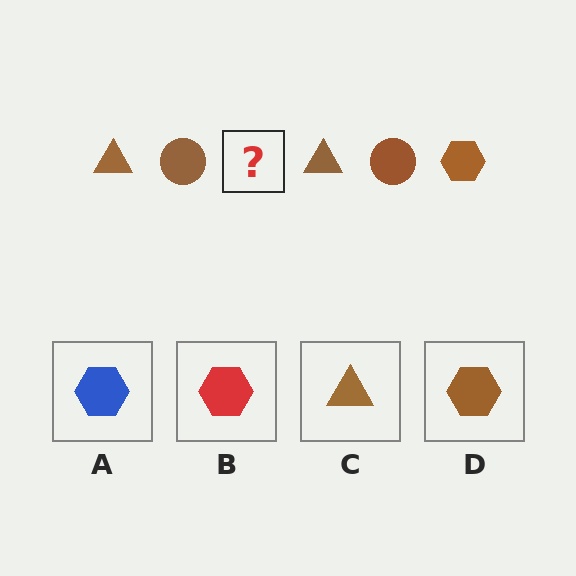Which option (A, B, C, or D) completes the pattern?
D.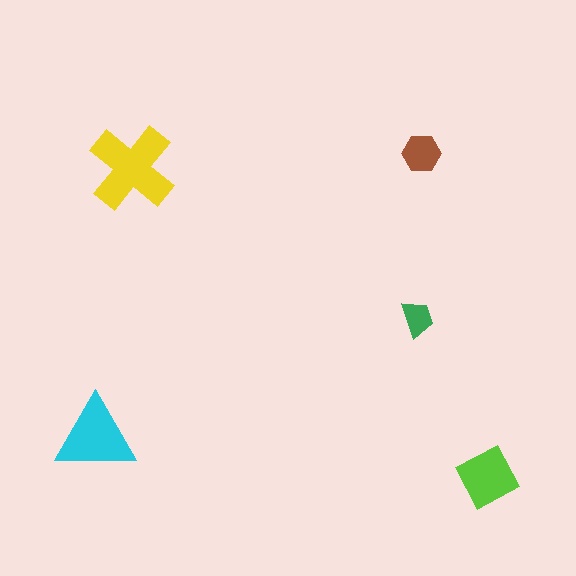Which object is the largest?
The yellow cross.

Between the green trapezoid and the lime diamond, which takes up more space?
The lime diamond.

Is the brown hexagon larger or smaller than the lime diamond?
Smaller.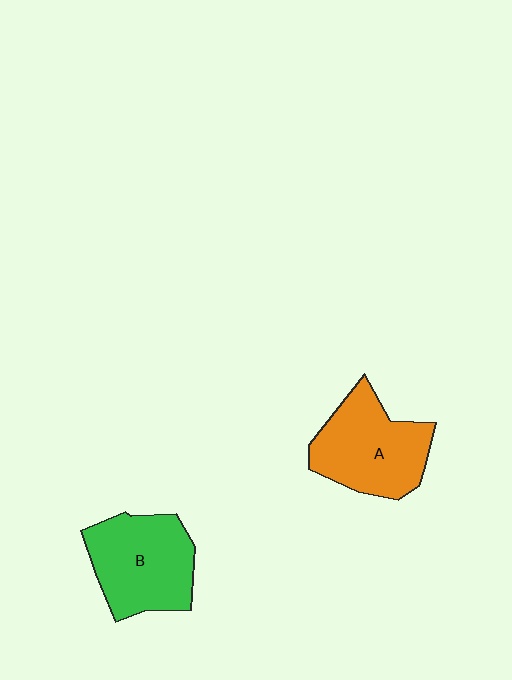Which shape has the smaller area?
Shape A (orange).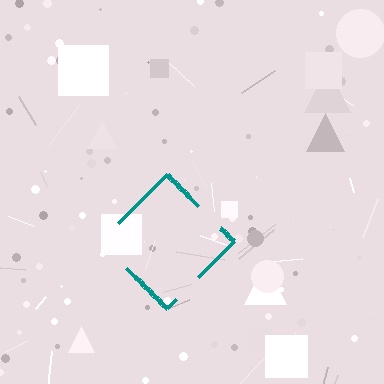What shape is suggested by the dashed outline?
The dashed outline suggests a diamond.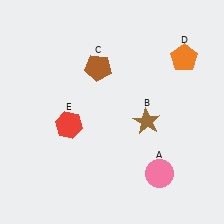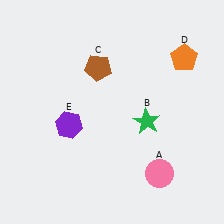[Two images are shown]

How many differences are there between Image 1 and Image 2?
There are 2 differences between the two images.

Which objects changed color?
B changed from brown to green. E changed from red to purple.